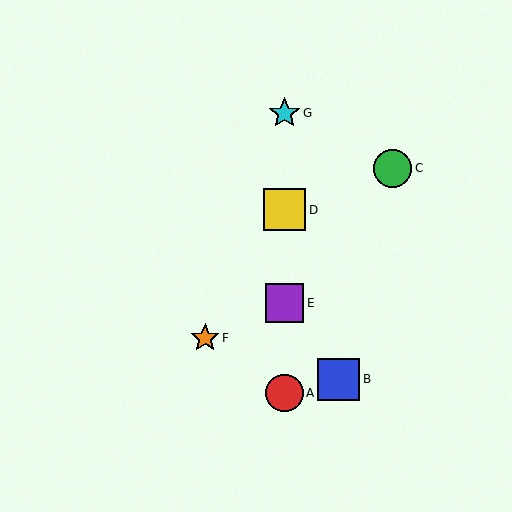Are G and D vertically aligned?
Yes, both are at x≈285.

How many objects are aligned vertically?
4 objects (A, D, E, G) are aligned vertically.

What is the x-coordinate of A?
Object A is at x≈285.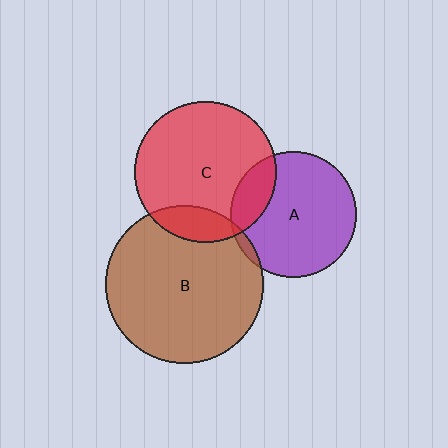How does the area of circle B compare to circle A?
Approximately 1.6 times.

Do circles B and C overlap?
Yes.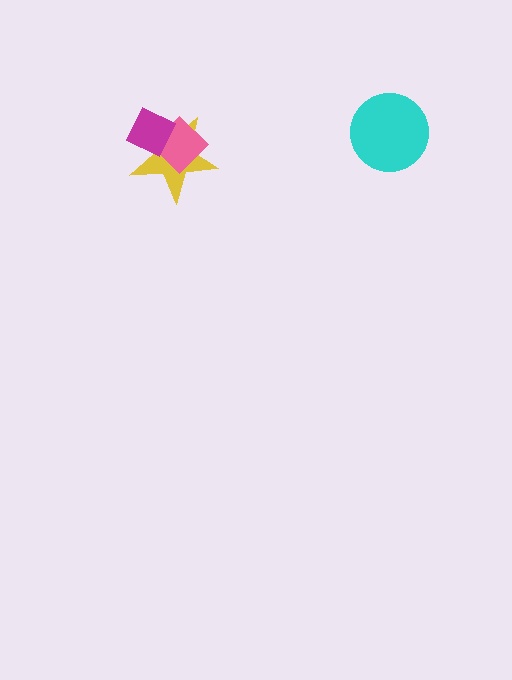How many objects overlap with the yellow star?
2 objects overlap with the yellow star.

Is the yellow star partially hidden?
Yes, it is partially covered by another shape.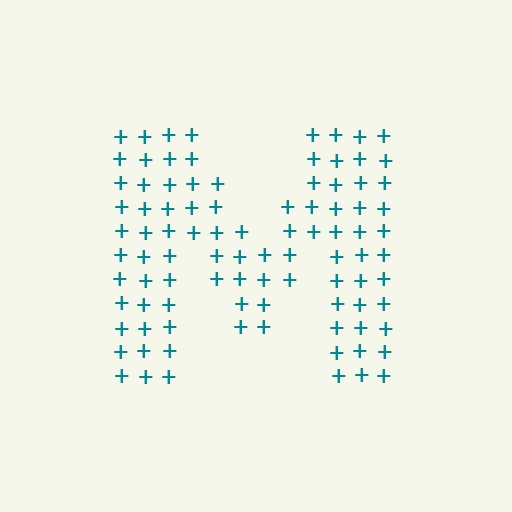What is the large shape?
The large shape is the letter M.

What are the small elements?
The small elements are plus signs.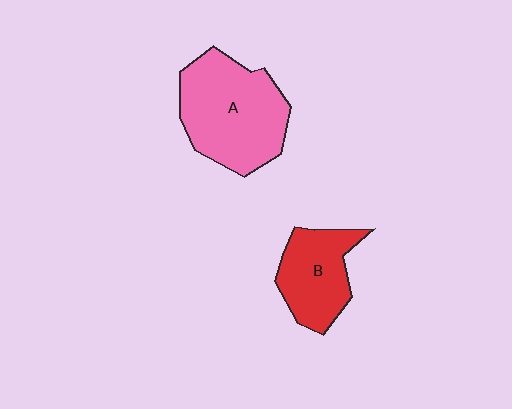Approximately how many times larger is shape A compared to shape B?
Approximately 1.6 times.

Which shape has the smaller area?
Shape B (red).